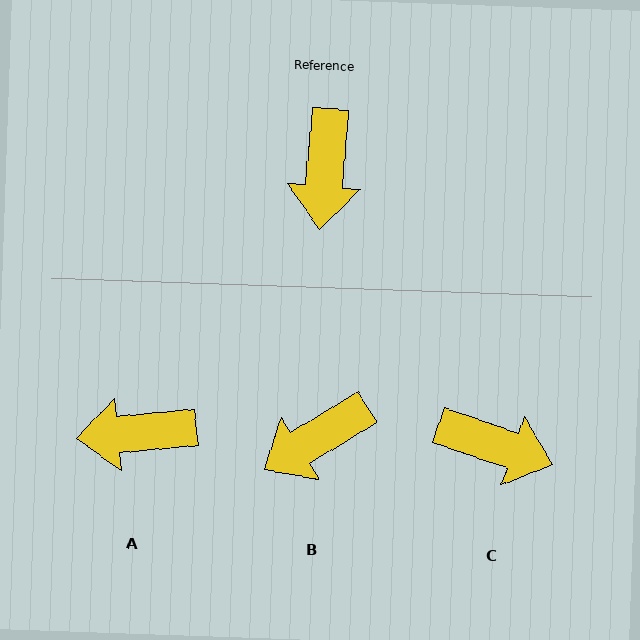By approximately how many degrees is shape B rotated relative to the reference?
Approximately 54 degrees clockwise.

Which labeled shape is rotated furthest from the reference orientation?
A, about 80 degrees away.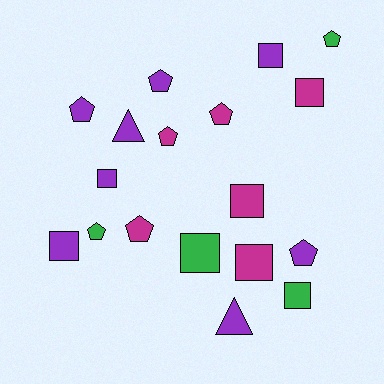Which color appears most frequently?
Purple, with 8 objects.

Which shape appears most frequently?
Square, with 8 objects.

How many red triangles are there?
There are no red triangles.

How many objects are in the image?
There are 18 objects.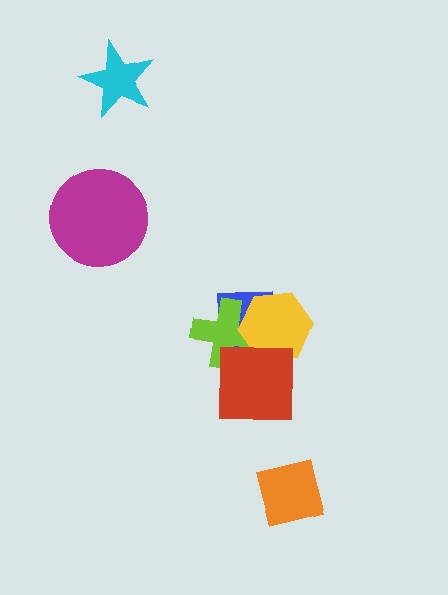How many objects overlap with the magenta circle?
0 objects overlap with the magenta circle.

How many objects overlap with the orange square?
0 objects overlap with the orange square.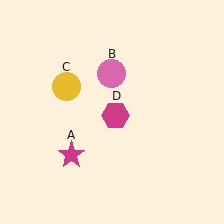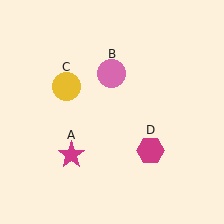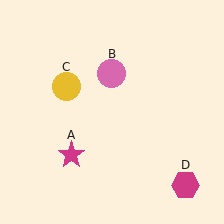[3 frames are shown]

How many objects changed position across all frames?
1 object changed position: magenta hexagon (object D).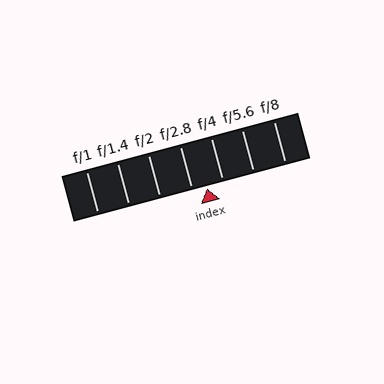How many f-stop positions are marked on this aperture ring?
There are 7 f-stop positions marked.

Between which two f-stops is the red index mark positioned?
The index mark is between f/2.8 and f/4.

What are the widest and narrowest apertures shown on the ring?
The widest aperture shown is f/1 and the narrowest is f/8.